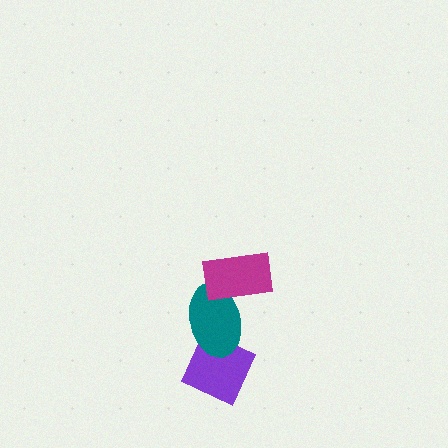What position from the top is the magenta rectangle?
The magenta rectangle is 1st from the top.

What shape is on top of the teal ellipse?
The magenta rectangle is on top of the teal ellipse.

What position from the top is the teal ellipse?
The teal ellipse is 2nd from the top.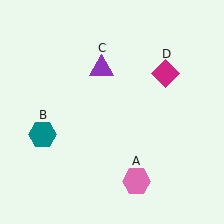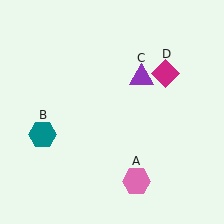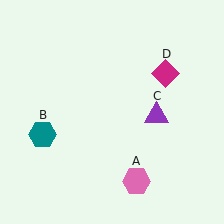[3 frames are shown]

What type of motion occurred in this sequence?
The purple triangle (object C) rotated clockwise around the center of the scene.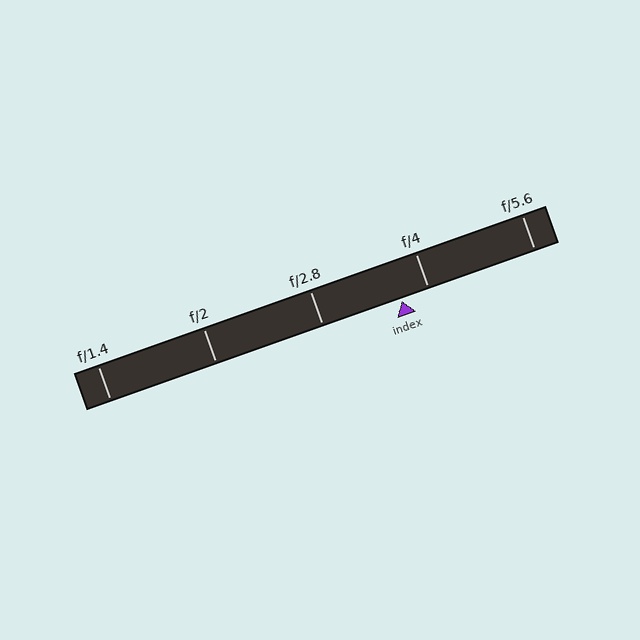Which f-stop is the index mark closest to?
The index mark is closest to f/4.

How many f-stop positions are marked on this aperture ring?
There are 5 f-stop positions marked.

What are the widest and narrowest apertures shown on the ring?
The widest aperture shown is f/1.4 and the narrowest is f/5.6.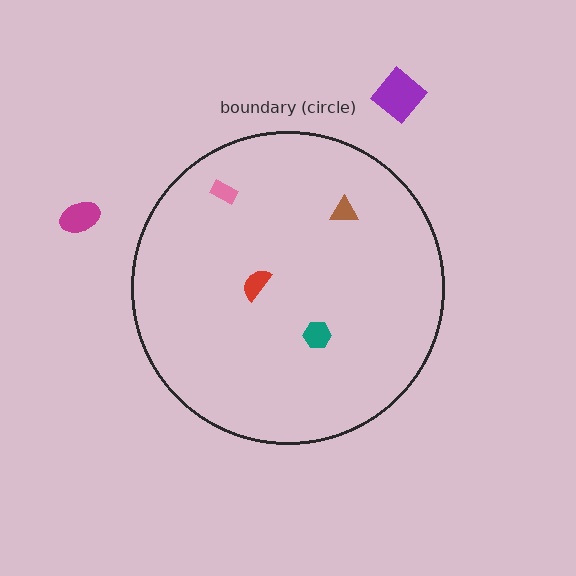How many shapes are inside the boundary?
4 inside, 2 outside.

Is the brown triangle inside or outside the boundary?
Inside.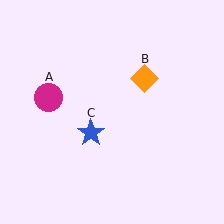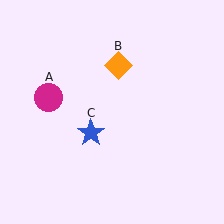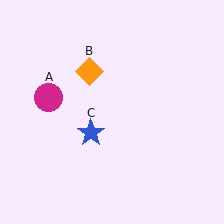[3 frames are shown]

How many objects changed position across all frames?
1 object changed position: orange diamond (object B).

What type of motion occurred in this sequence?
The orange diamond (object B) rotated counterclockwise around the center of the scene.